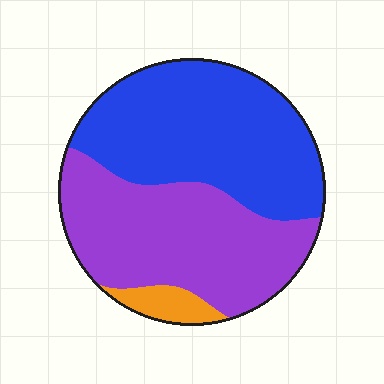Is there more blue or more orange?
Blue.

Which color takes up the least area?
Orange, at roughly 5%.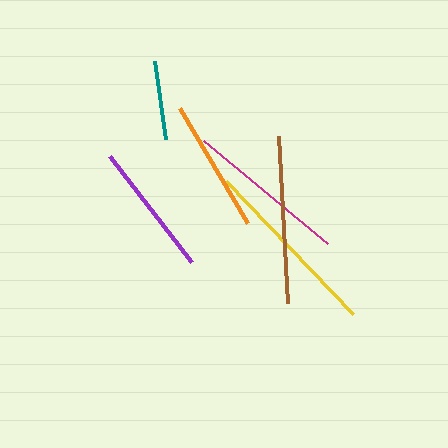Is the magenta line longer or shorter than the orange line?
The magenta line is longer than the orange line.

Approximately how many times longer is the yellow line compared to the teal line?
The yellow line is approximately 2.3 times the length of the teal line.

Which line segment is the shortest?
The teal line is the shortest at approximately 78 pixels.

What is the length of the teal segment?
The teal segment is approximately 78 pixels long.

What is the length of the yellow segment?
The yellow segment is approximately 183 pixels long.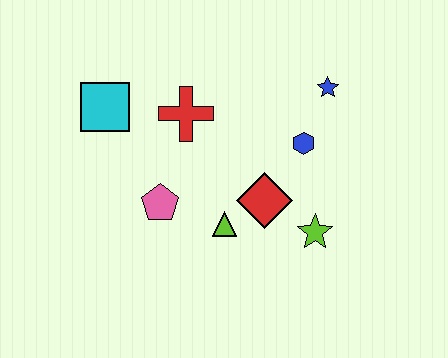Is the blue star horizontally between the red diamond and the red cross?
No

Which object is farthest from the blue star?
The cyan square is farthest from the blue star.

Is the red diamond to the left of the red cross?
No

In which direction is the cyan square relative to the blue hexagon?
The cyan square is to the left of the blue hexagon.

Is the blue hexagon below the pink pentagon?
No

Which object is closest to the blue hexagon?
The blue star is closest to the blue hexagon.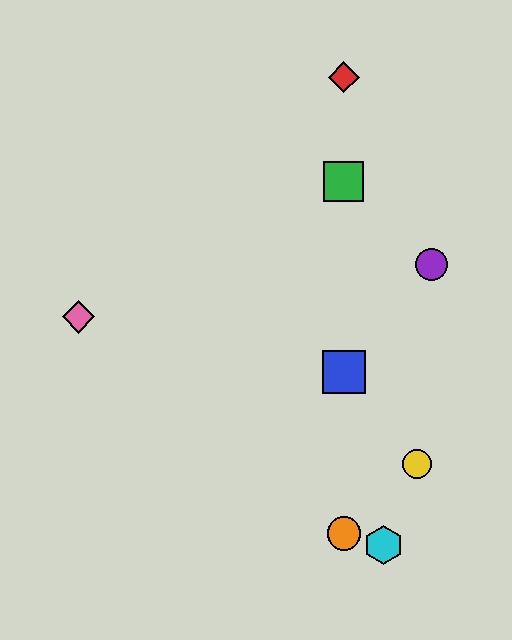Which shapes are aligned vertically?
The red diamond, the blue square, the green square, the orange circle are aligned vertically.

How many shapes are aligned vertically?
4 shapes (the red diamond, the blue square, the green square, the orange circle) are aligned vertically.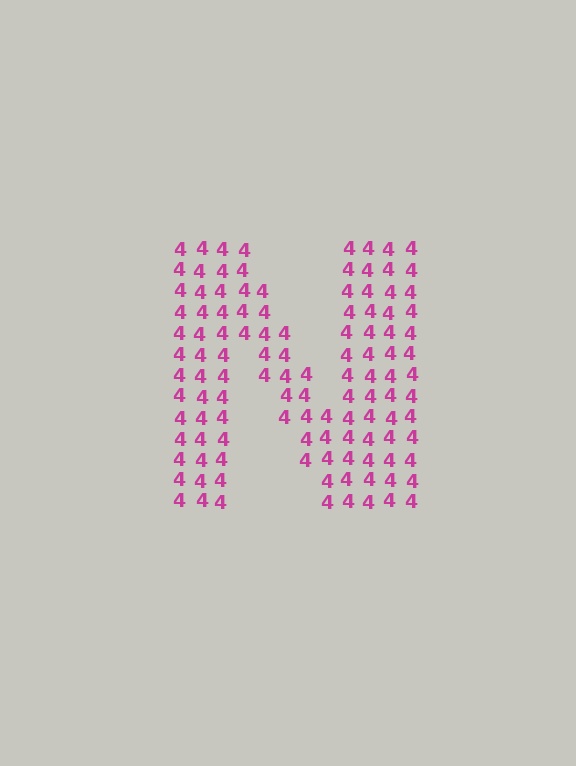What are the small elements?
The small elements are digit 4's.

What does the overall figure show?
The overall figure shows the letter N.